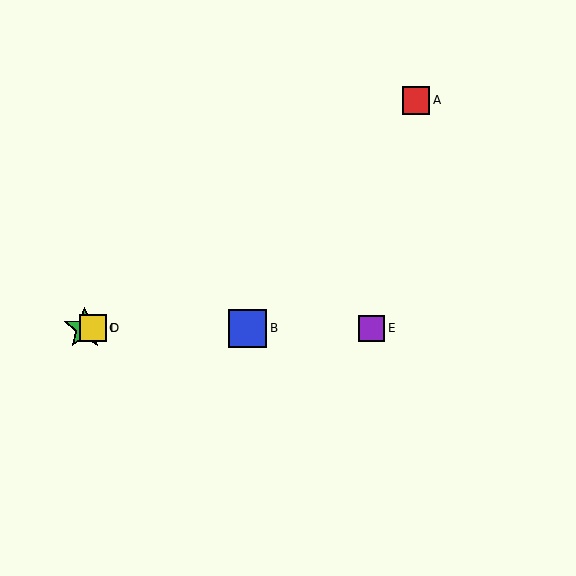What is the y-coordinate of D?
Object D is at y≈328.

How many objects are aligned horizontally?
4 objects (B, C, D, E) are aligned horizontally.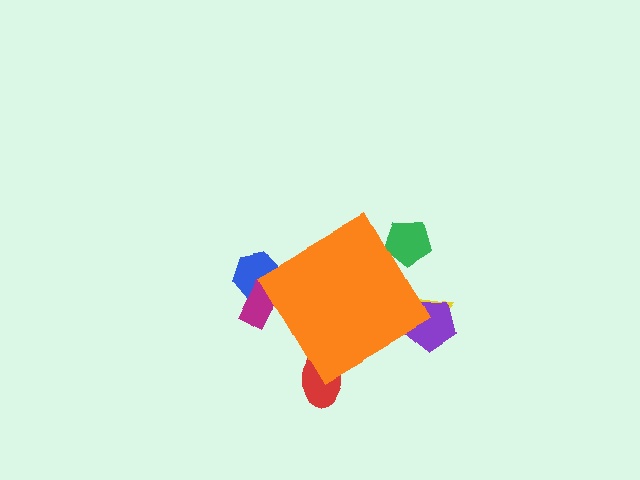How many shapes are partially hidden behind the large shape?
6 shapes are partially hidden.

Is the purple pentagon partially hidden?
Yes, the purple pentagon is partially hidden behind the orange diamond.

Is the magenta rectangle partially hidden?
Yes, the magenta rectangle is partially hidden behind the orange diamond.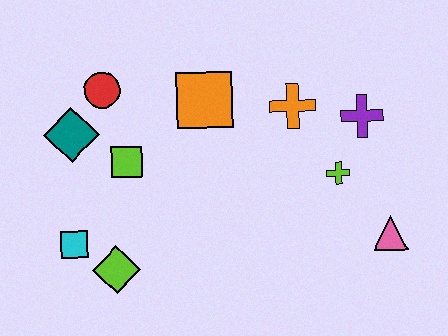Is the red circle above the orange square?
Yes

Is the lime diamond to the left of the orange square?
Yes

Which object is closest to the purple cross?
The lime cross is closest to the purple cross.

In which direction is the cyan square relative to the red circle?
The cyan square is below the red circle.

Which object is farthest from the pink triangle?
The teal diamond is farthest from the pink triangle.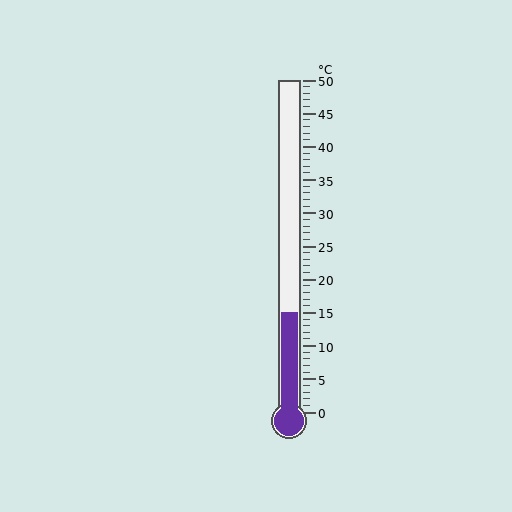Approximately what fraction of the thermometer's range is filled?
The thermometer is filled to approximately 30% of its range.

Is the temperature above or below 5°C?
The temperature is above 5°C.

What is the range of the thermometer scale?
The thermometer scale ranges from 0°C to 50°C.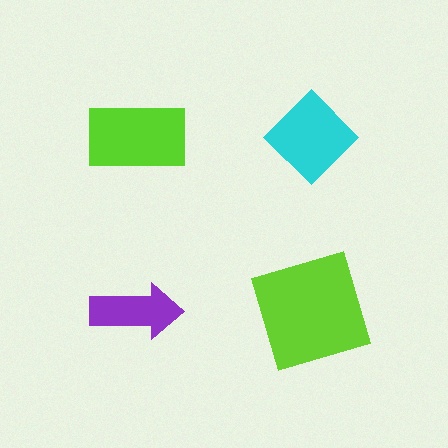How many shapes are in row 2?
2 shapes.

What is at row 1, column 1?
A lime rectangle.